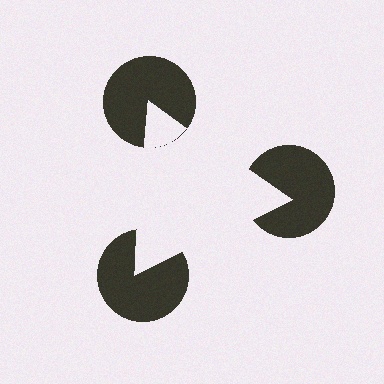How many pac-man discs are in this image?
There are 3 — one at each vertex of the illusory triangle.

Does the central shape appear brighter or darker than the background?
It typically appears slightly brighter than the background, even though no actual brightness change is drawn.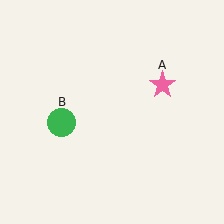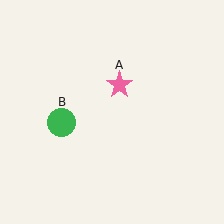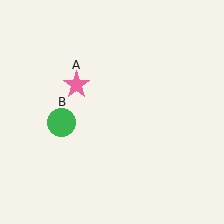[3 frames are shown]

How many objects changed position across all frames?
1 object changed position: pink star (object A).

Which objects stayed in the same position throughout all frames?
Green circle (object B) remained stationary.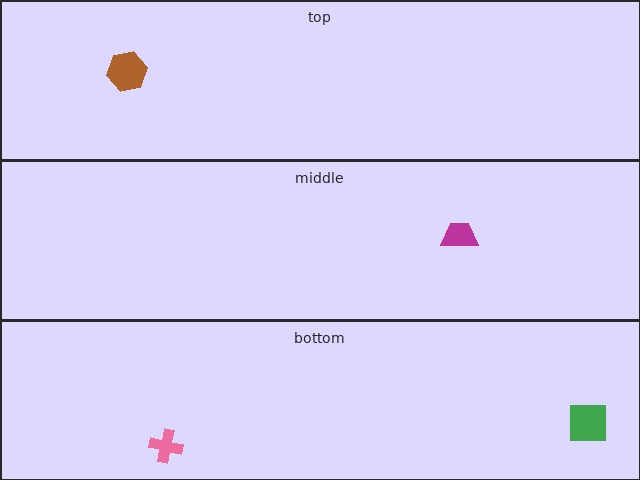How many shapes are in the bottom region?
2.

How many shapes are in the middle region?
1.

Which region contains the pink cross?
The bottom region.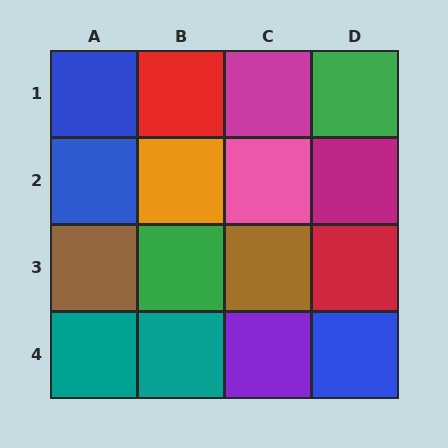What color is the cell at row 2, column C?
Pink.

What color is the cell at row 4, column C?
Purple.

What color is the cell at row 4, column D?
Blue.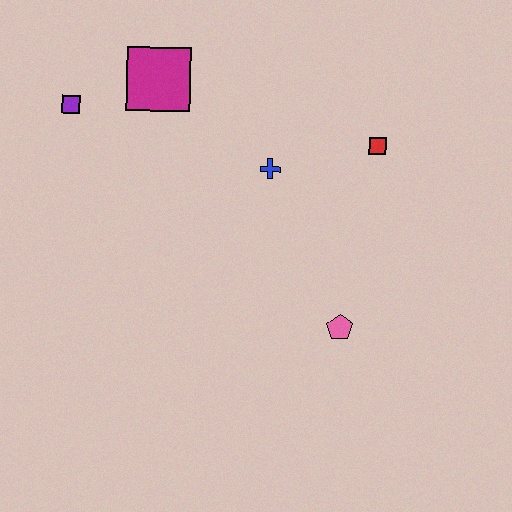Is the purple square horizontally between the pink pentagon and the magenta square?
No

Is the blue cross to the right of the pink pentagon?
No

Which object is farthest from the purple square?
The pink pentagon is farthest from the purple square.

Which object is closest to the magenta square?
The purple square is closest to the magenta square.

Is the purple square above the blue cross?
Yes